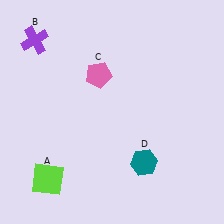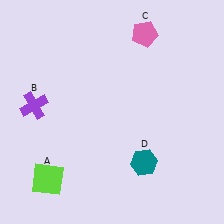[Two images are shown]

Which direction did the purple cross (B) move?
The purple cross (B) moved down.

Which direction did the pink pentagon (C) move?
The pink pentagon (C) moved right.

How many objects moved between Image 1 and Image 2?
2 objects moved between the two images.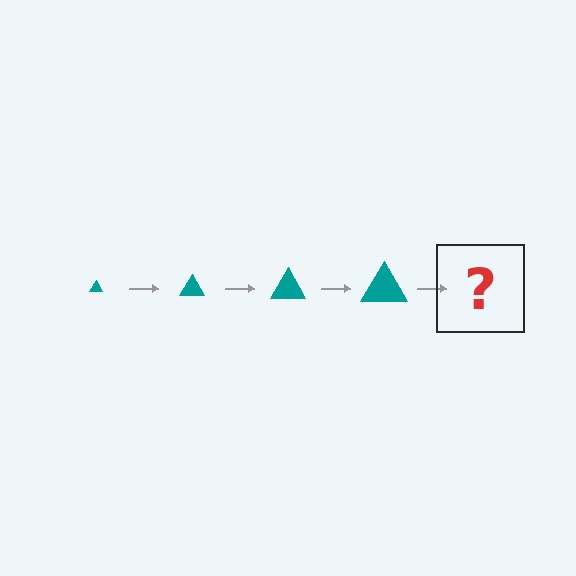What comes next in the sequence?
The next element should be a teal triangle, larger than the previous one.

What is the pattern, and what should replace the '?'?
The pattern is that the triangle gets progressively larger each step. The '?' should be a teal triangle, larger than the previous one.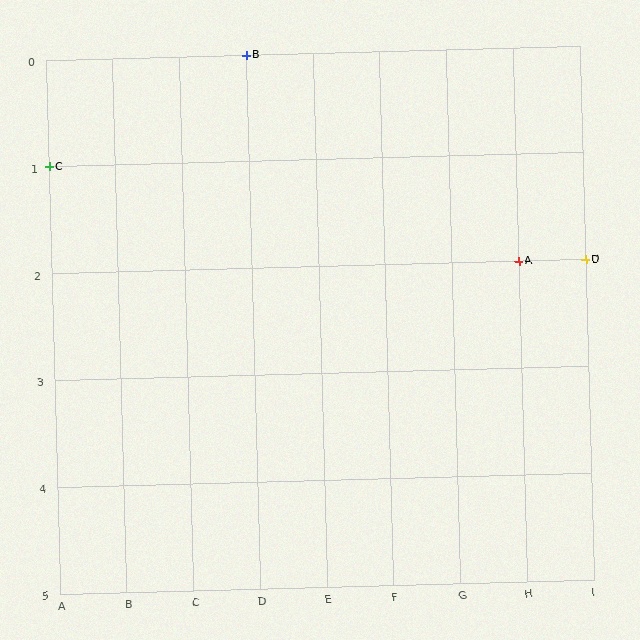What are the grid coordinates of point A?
Point A is at grid coordinates (H, 2).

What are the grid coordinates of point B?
Point B is at grid coordinates (D, 0).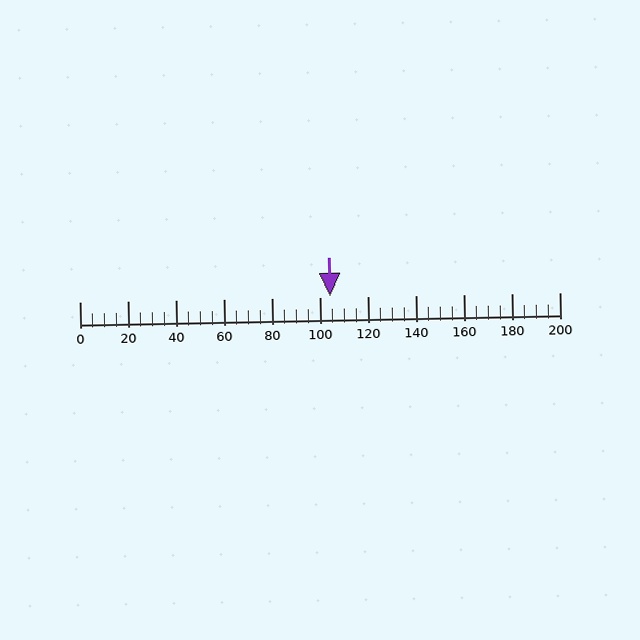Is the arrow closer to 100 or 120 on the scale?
The arrow is closer to 100.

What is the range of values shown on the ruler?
The ruler shows values from 0 to 200.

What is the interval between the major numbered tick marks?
The major tick marks are spaced 20 units apart.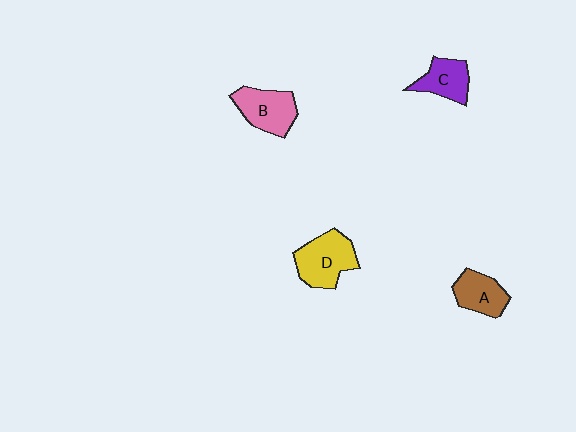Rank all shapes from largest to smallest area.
From largest to smallest: D (yellow), B (pink), A (brown), C (purple).